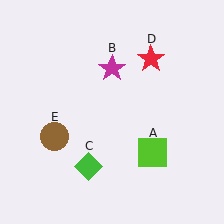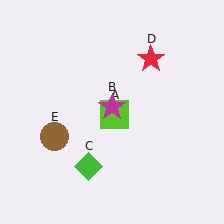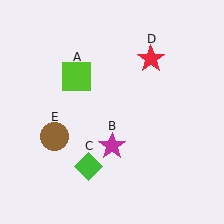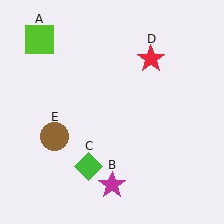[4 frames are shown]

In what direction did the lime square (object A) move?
The lime square (object A) moved up and to the left.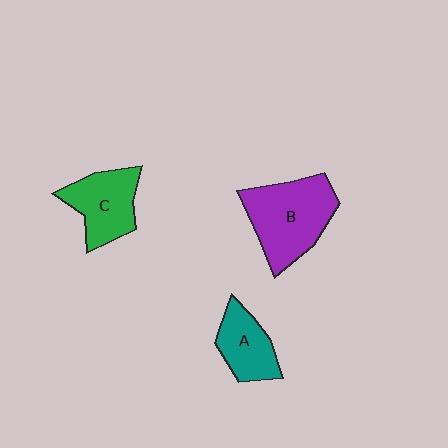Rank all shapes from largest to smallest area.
From largest to smallest: B (purple), C (green), A (teal).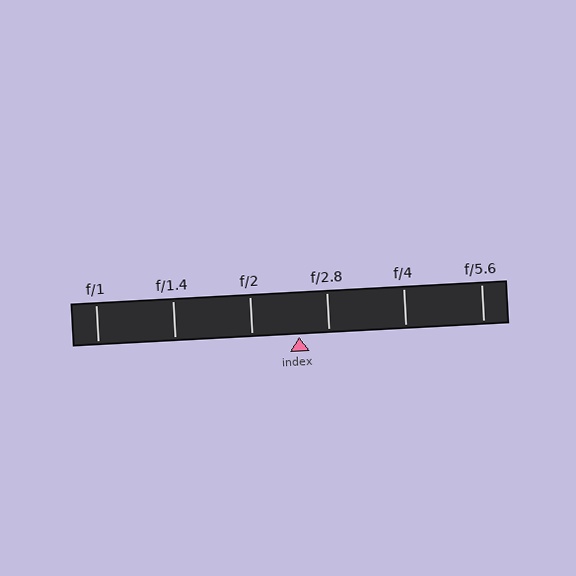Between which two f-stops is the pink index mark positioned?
The index mark is between f/2 and f/2.8.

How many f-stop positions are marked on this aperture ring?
There are 6 f-stop positions marked.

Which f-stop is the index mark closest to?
The index mark is closest to f/2.8.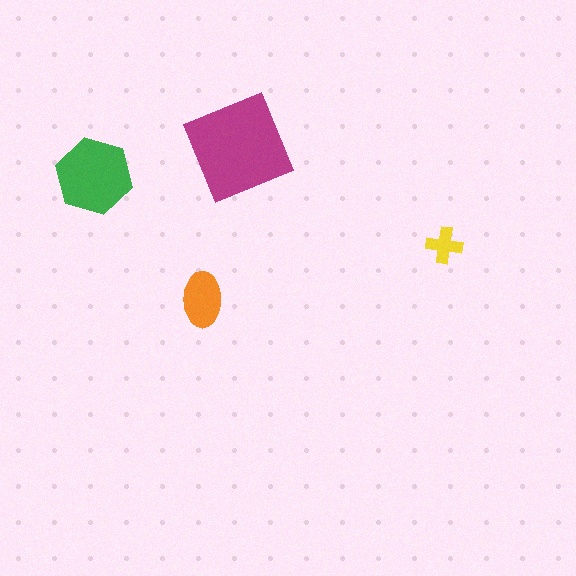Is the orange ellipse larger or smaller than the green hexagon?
Smaller.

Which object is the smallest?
The yellow cross.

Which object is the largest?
The magenta diamond.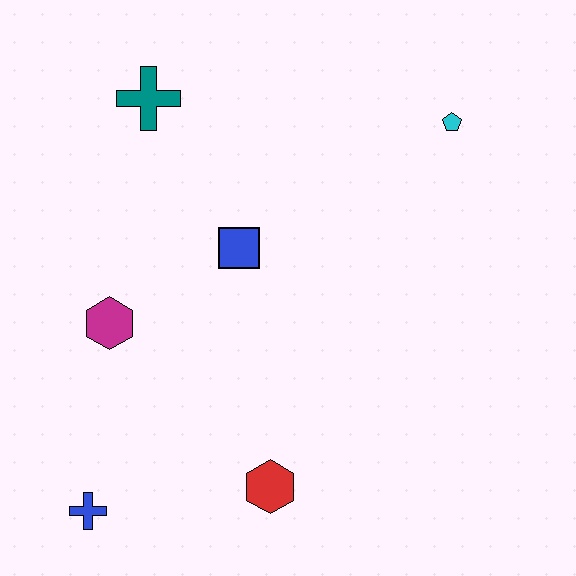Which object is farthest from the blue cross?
The cyan pentagon is farthest from the blue cross.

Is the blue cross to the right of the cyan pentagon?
No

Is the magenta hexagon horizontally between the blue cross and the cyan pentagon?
Yes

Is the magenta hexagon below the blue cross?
No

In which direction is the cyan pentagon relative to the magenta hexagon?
The cyan pentagon is to the right of the magenta hexagon.